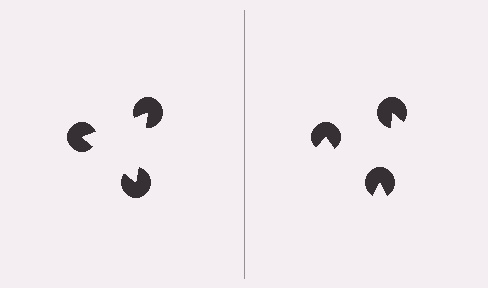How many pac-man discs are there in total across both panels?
6 — 3 on each side.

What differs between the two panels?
The pac-man discs are positioned identically on both sides; only the wedge orientations differ. On the left they align to a triangle; on the right they are misaligned.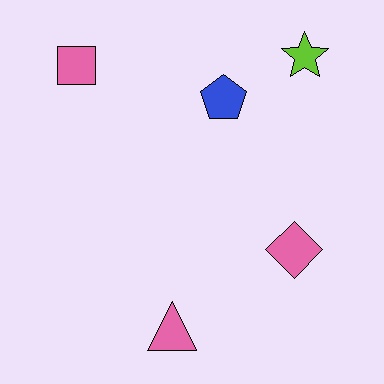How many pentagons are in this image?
There is 1 pentagon.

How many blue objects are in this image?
There is 1 blue object.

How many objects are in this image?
There are 5 objects.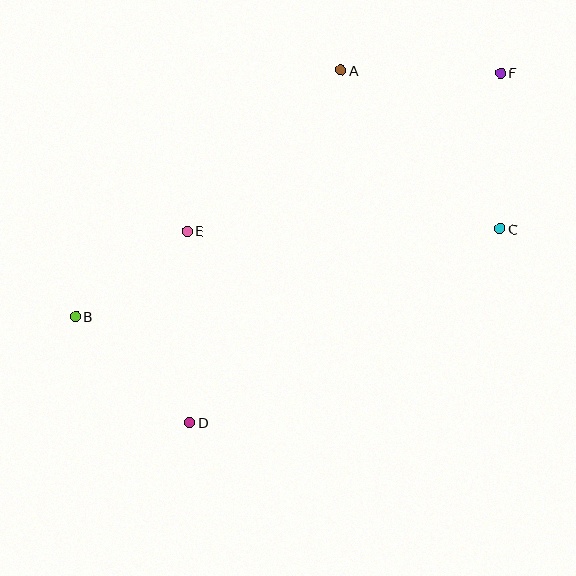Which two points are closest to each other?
Points B and E are closest to each other.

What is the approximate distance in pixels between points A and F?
The distance between A and F is approximately 160 pixels.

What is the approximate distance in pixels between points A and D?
The distance between A and D is approximately 383 pixels.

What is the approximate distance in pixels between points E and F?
The distance between E and F is approximately 351 pixels.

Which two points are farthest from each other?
Points B and F are farthest from each other.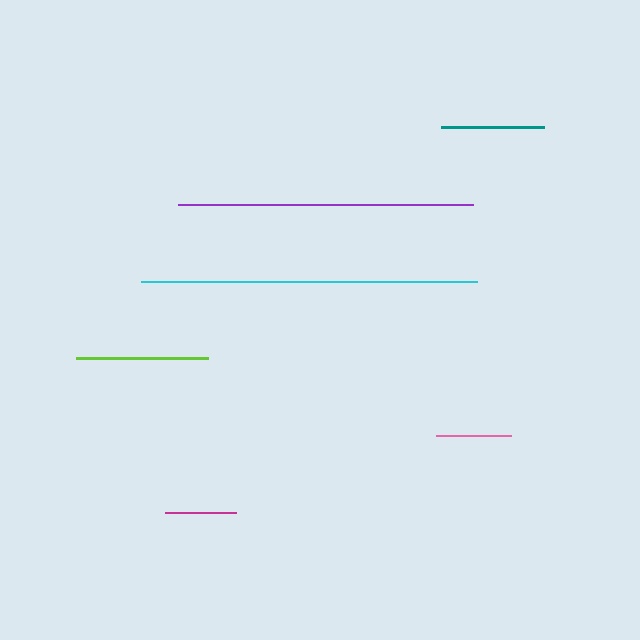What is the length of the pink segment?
The pink segment is approximately 75 pixels long.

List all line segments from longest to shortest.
From longest to shortest: cyan, purple, lime, teal, pink, magenta.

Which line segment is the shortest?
The magenta line is the shortest at approximately 71 pixels.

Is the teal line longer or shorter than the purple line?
The purple line is longer than the teal line.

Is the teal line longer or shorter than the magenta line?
The teal line is longer than the magenta line.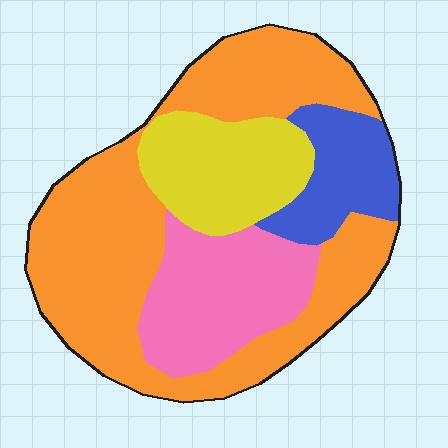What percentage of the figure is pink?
Pink covers about 20% of the figure.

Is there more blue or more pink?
Pink.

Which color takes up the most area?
Orange, at roughly 50%.